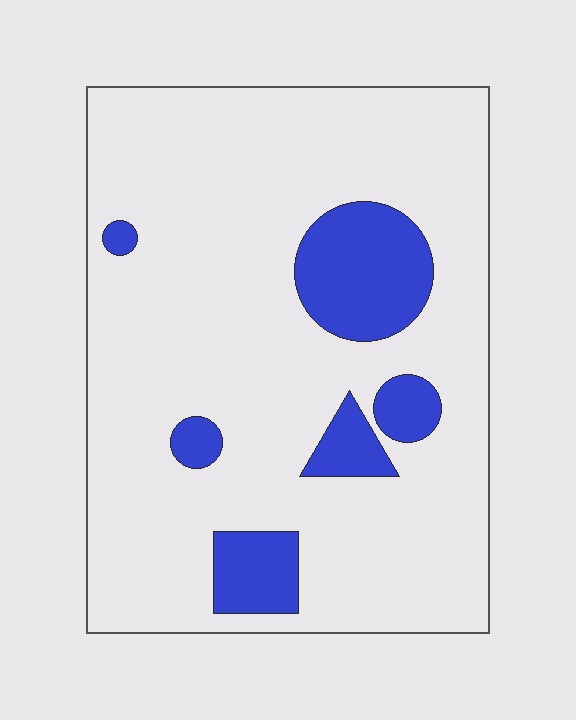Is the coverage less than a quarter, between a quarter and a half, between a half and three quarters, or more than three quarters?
Less than a quarter.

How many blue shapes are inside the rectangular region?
6.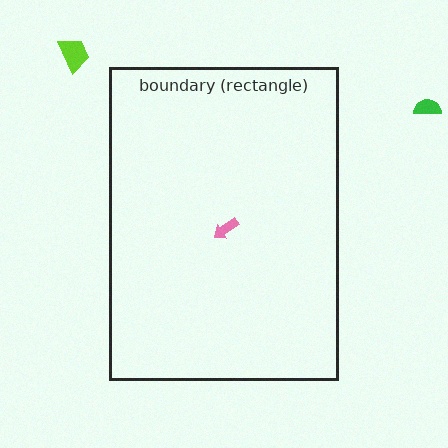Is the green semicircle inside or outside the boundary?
Outside.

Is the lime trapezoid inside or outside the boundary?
Outside.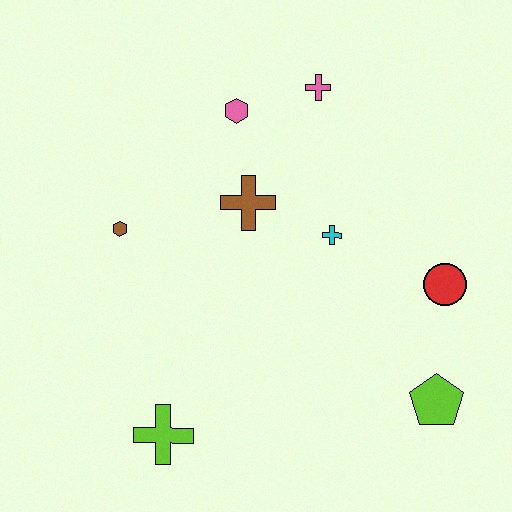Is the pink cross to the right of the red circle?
No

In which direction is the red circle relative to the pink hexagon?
The red circle is to the right of the pink hexagon.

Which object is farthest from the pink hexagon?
The lime pentagon is farthest from the pink hexagon.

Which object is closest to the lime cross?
The brown hexagon is closest to the lime cross.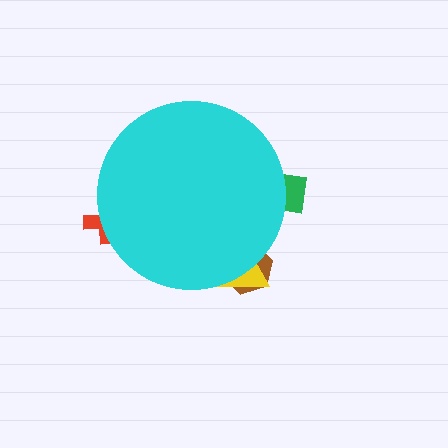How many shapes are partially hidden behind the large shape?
4 shapes are partially hidden.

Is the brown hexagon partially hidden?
Yes, the brown hexagon is partially hidden behind the cyan circle.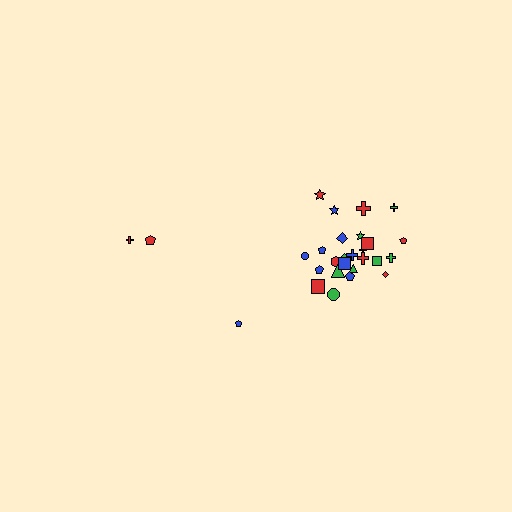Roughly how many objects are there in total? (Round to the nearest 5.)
Roughly 30 objects in total.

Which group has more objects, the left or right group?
The right group.